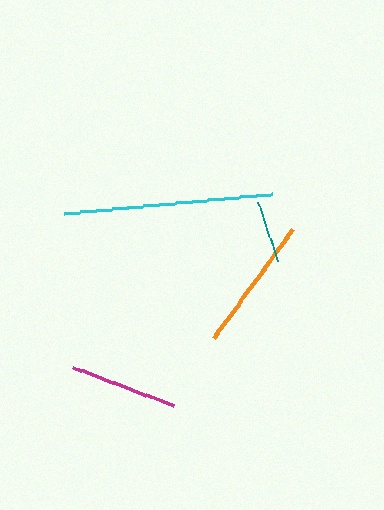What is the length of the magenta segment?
The magenta segment is approximately 107 pixels long.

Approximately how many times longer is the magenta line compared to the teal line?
The magenta line is approximately 1.7 times the length of the teal line.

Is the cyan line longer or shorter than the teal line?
The cyan line is longer than the teal line.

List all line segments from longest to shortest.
From longest to shortest: cyan, orange, magenta, teal.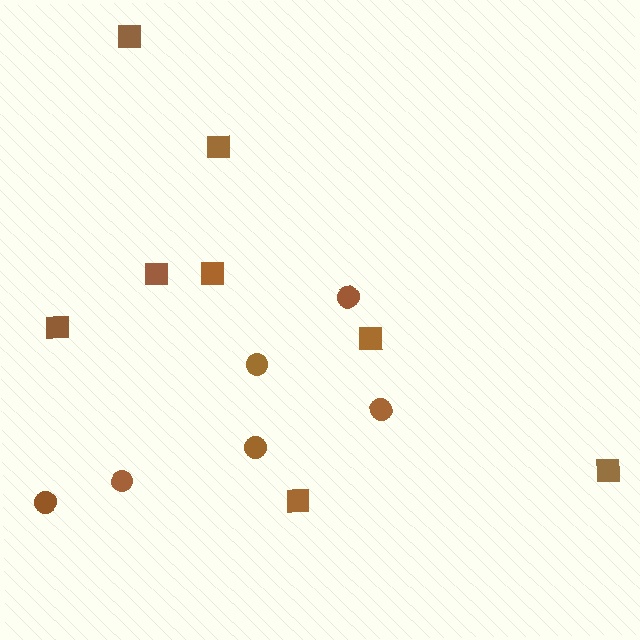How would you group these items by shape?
There are 2 groups: one group of squares (8) and one group of circles (6).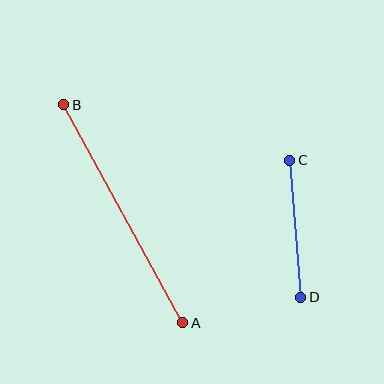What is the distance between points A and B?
The distance is approximately 248 pixels.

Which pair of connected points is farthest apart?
Points A and B are farthest apart.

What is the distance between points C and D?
The distance is approximately 137 pixels.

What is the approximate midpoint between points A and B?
The midpoint is at approximately (123, 214) pixels.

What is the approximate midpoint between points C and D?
The midpoint is at approximately (295, 229) pixels.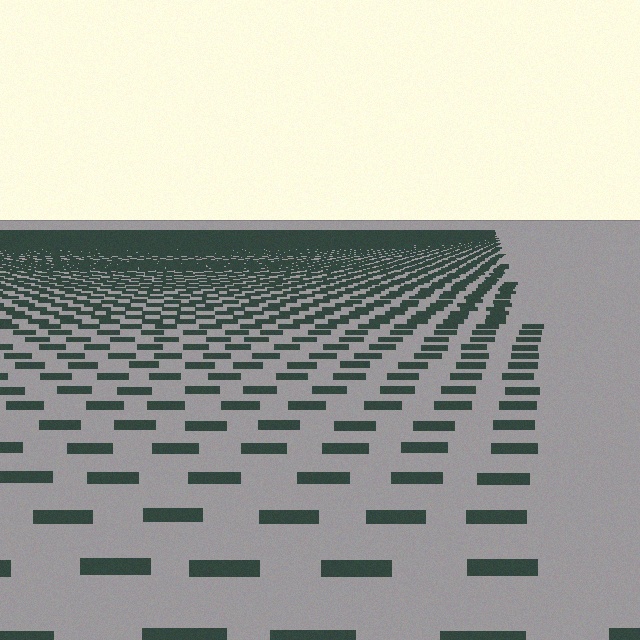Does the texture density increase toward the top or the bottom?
Density increases toward the top.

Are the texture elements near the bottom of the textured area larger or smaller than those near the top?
Larger. Near the bottom, elements are closer to the viewer and appear at a bigger on-screen size.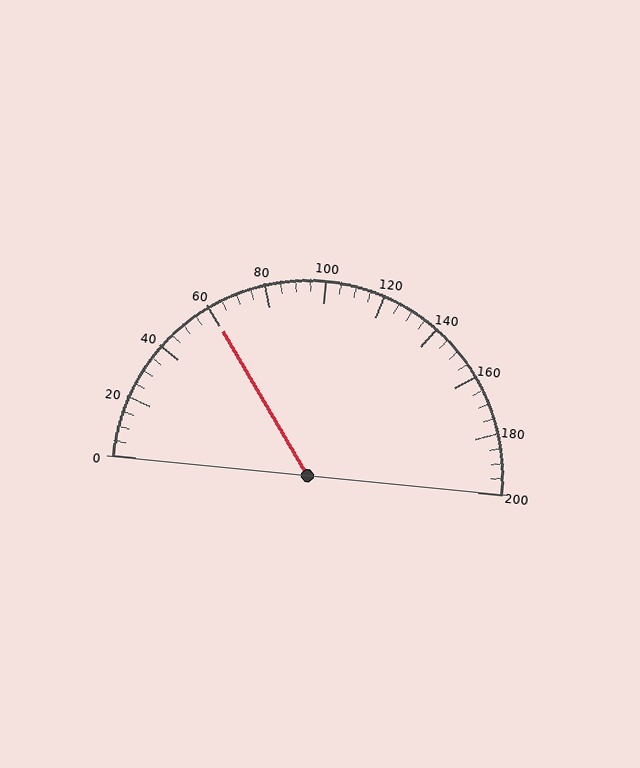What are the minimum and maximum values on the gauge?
The gauge ranges from 0 to 200.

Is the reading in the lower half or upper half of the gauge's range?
The reading is in the lower half of the range (0 to 200).